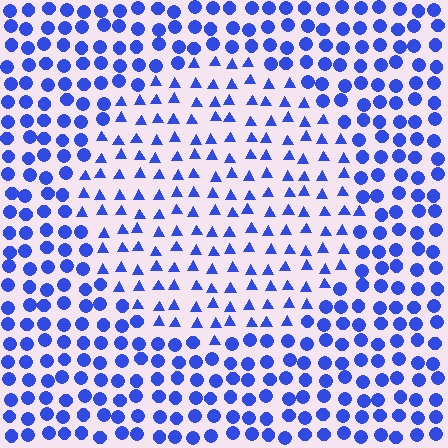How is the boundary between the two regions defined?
The boundary is defined by a change in element shape: triangles inside vs. circles outside. All elements share the same color and spacing.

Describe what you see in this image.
The image is filled with small blue elements arranged in a uniform grid. A circle-shaped region contains triangles, while the surrounding area contains circles. The boundary is defined purely by the change in element shape.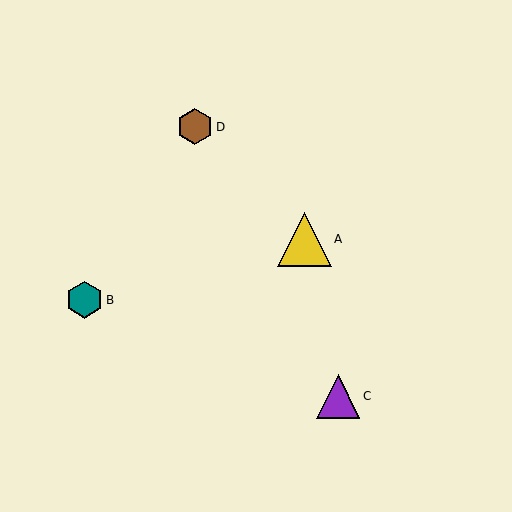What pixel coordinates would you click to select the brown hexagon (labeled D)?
Click at (195, 127) to select the brown hexagon D.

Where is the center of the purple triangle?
The center of the purple triangle is at (338, 396).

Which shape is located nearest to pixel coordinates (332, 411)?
The purple triangle (labeled C) at (338, 396) is nearest to that location.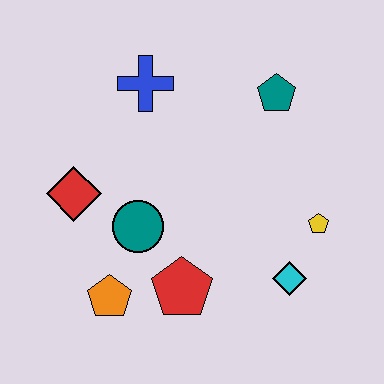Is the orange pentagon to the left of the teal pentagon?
Yes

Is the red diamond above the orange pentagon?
Yes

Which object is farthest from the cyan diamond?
The blue cross is farthest from the cyan diamond.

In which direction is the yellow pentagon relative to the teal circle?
The yellow pentagon is to the right of the teal circle.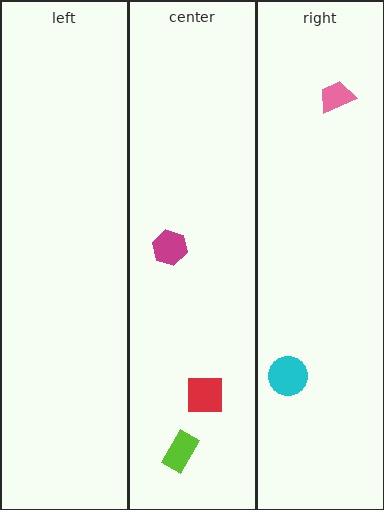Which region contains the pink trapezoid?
The right region.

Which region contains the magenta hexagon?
The center region.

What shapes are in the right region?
The cyan circle, the pink trapezoid.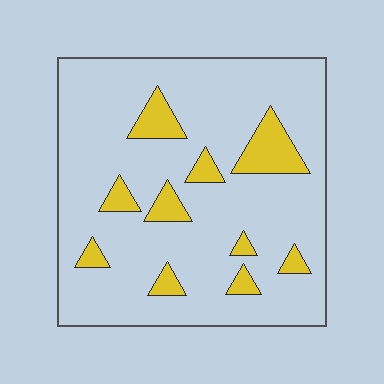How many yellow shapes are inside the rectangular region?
10.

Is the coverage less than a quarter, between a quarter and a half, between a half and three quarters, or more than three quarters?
Less than a quarter.